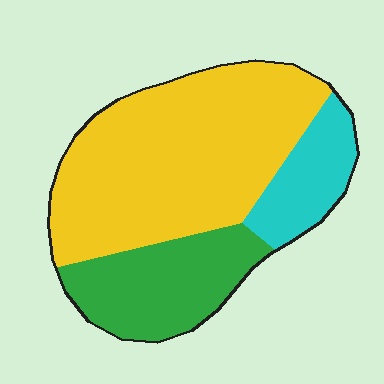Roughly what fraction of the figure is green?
Green takes up between a quarter and a half of the figure.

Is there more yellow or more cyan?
Yellow.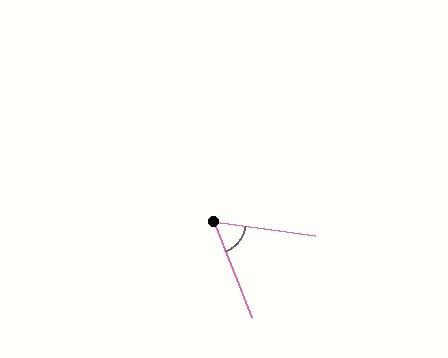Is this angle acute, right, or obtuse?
It is acute.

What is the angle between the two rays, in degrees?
Approximately 61 degrees.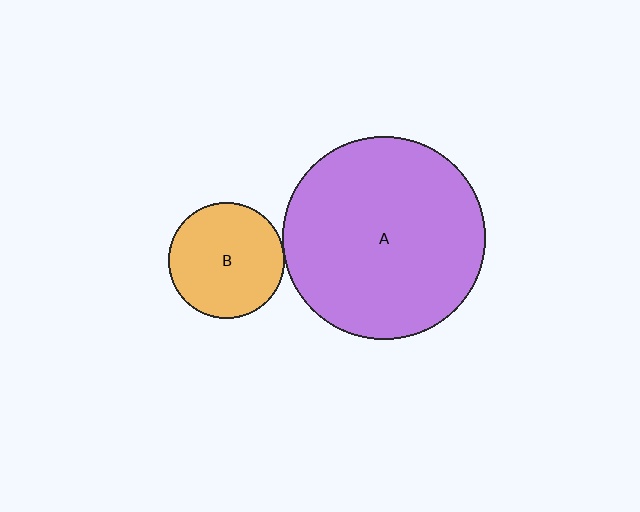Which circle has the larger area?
Circle A (purple).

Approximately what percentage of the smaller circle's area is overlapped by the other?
Approximately 5%.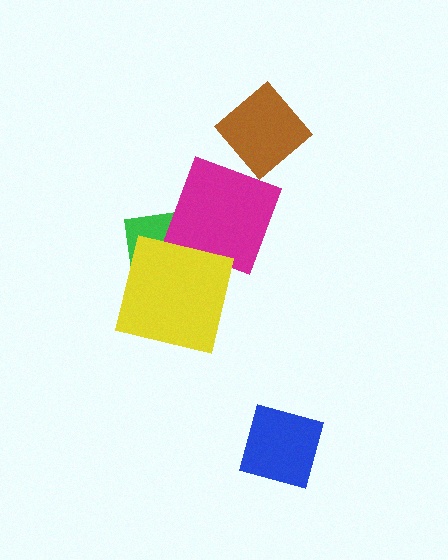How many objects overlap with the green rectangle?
2 objects overlap with the green rectangle.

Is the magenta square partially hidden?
No, no other shape covers it.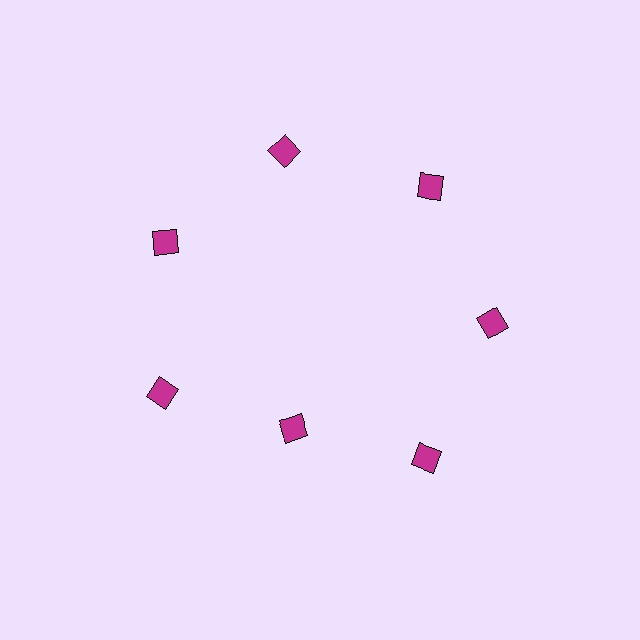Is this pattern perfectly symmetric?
No. The 7 magenta diamonds are arranged in a ring, but one element near the 6 o'clock position is pulled inward toward the center, breaking the 7-fold rotational symmetry.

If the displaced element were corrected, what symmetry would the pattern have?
It would have 7-fold rotational symmetry — the pattern would map onto itself every 51 degrees.